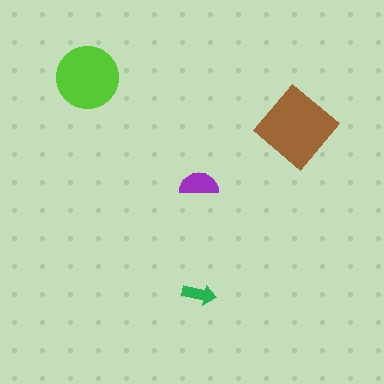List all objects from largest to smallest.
The brown diamond, the lime circle, the purple semicircle, the green arrow.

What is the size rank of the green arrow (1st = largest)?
4th.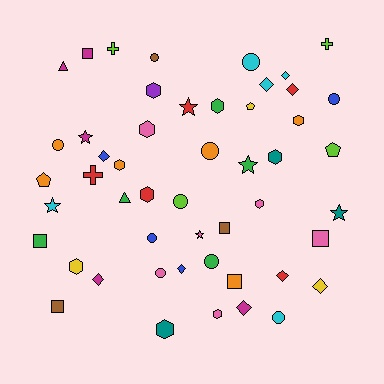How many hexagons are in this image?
There are 11 hexagons.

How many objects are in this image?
There are 50 objects.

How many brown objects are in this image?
There are 3 brown objects.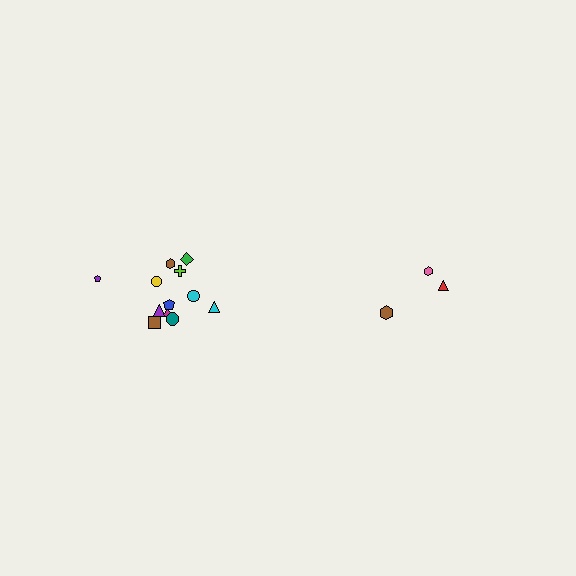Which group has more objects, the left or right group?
The left group.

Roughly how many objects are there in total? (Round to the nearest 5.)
Roughly 15 objects in total.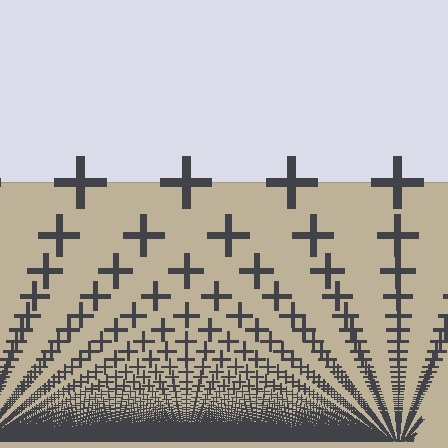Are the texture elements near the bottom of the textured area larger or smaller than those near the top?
Smaller. The gradient is inverted — elements near the bottom are smaller and denser.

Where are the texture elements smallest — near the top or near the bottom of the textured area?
Near the bottom.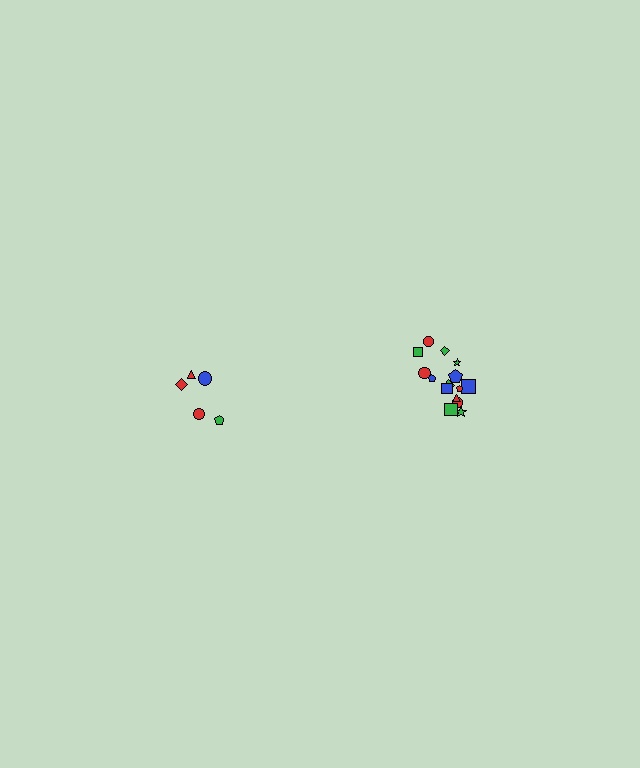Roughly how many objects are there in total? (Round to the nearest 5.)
Roughly 20 objects in total.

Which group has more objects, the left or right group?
The right group.